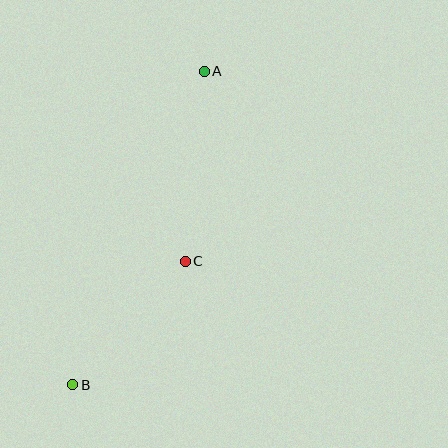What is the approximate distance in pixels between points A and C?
The distance between A and C is approximately 191 pixels.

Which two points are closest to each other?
Points B and C are closest to each other.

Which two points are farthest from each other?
Points A and B are farthest from each other.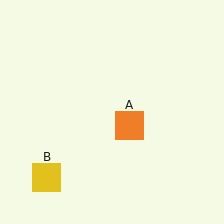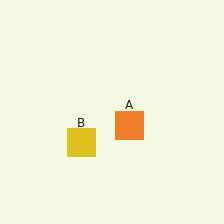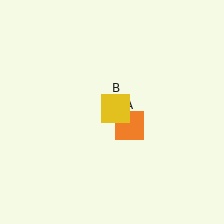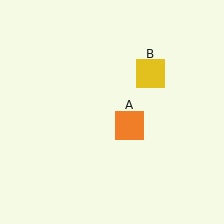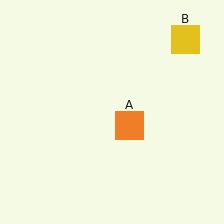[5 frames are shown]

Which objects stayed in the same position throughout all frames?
Orange square (object A) remained stationary.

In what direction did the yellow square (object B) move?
The yellow square (object B) moved up and to the right.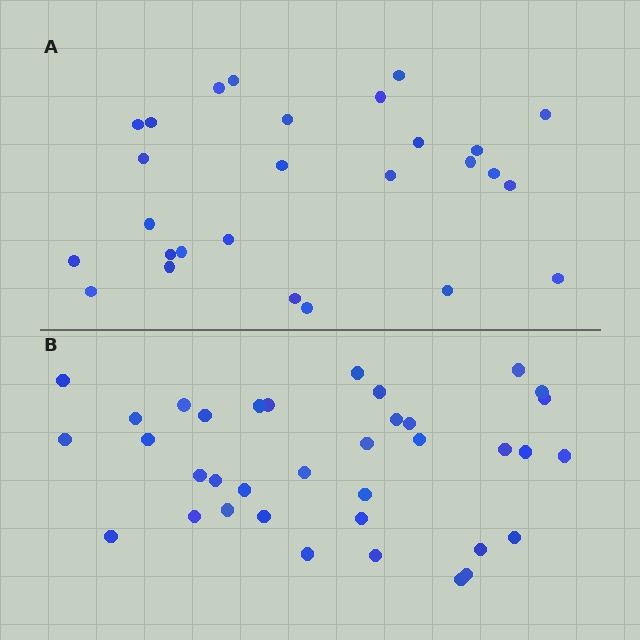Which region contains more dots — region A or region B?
Region B (the bottom region) has more dots.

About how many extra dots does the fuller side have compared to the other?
Region B has roughly 8 or so more dots than region A.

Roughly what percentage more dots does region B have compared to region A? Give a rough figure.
About 35% more.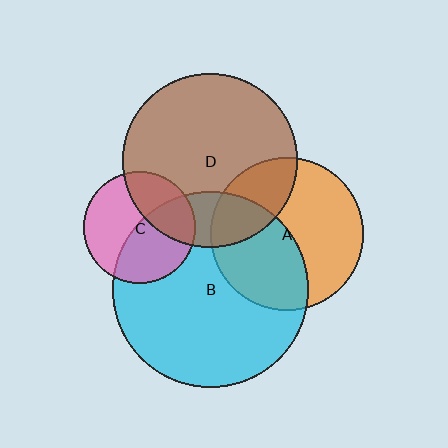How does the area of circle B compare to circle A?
Approximately 1.6 times.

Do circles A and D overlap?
Yes.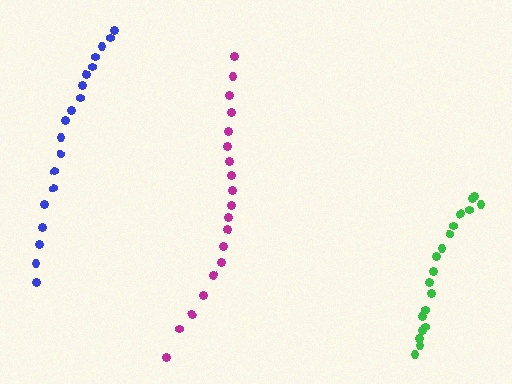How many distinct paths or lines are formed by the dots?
There are 3 distinct paths.